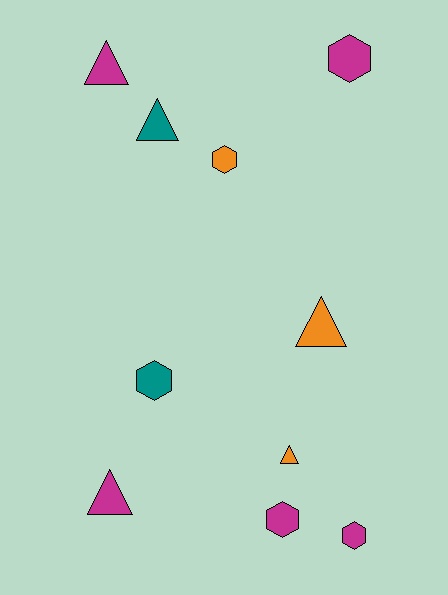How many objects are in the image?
There are 10 objects.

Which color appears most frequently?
Magenta, with 5 objects.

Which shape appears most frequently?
Hexagon, with 5 objects.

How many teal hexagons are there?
There is 1 teal hexagon.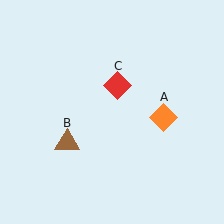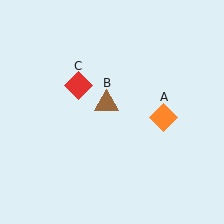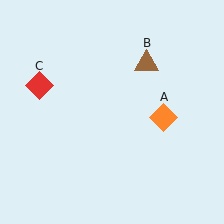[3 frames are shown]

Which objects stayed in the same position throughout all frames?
Orange diamond (object A) remained stationary.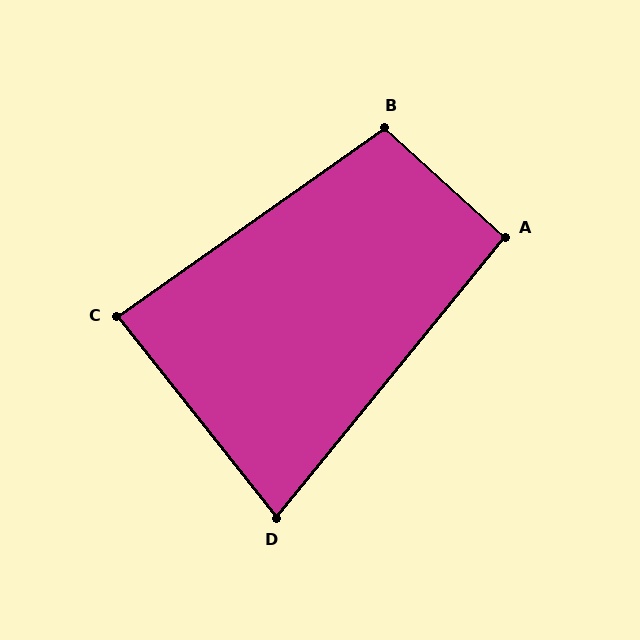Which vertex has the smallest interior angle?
D, at approximately 77 degrees.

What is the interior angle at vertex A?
Approximately 93 degrees (approximately right).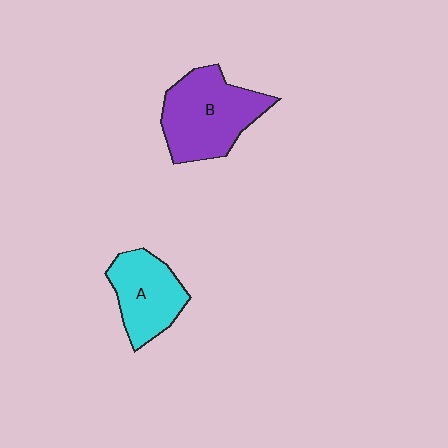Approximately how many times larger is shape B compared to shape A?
Approximately 1.4 times.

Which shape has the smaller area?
Shape A (cyan).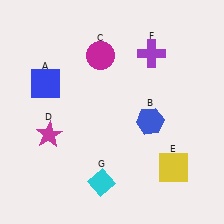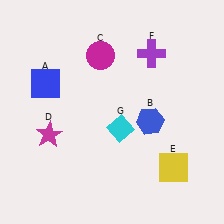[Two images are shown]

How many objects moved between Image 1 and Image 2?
1 object moved between the two images.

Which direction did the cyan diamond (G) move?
The cyan diamond (G) moved up.